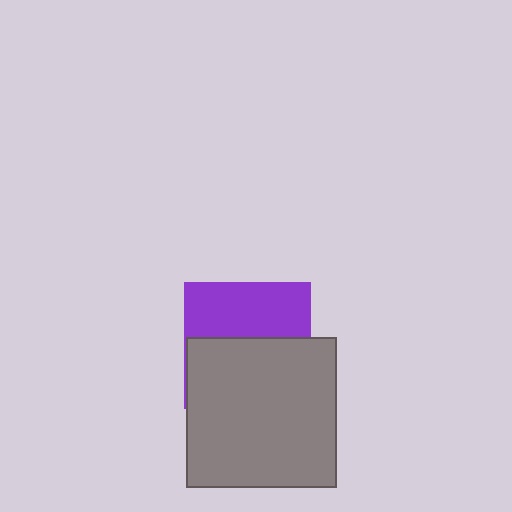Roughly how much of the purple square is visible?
A small part of it is visible (roughly 45%).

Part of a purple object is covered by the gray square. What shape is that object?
It is a square.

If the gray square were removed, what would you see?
You would see the complete purple square.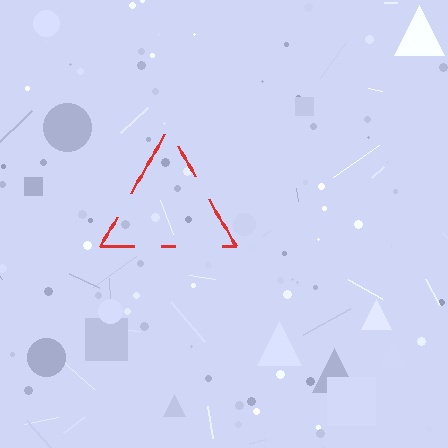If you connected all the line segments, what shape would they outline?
They would outline a triangle.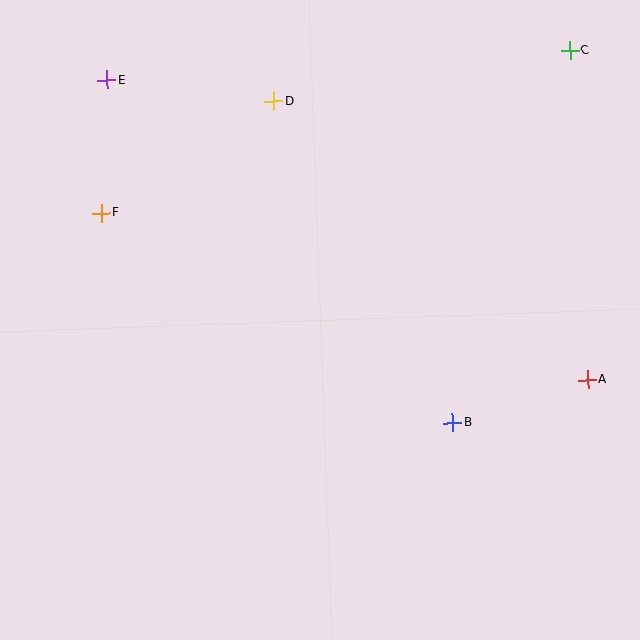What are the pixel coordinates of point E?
Point E is at (107, 80).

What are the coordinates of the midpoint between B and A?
The midpoint between B and A is at (520, 401).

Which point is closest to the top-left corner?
Point E is closest to the top-left corner.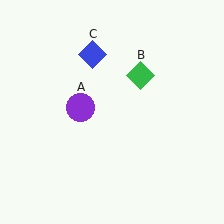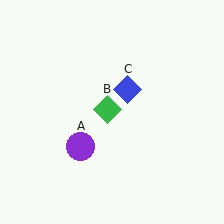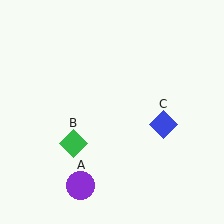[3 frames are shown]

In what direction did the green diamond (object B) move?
The green diamond (object B) moved down and to the left.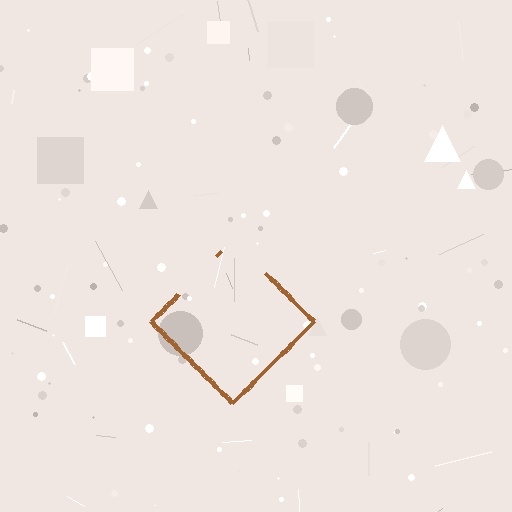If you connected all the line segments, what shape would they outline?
They would outline a diamond.